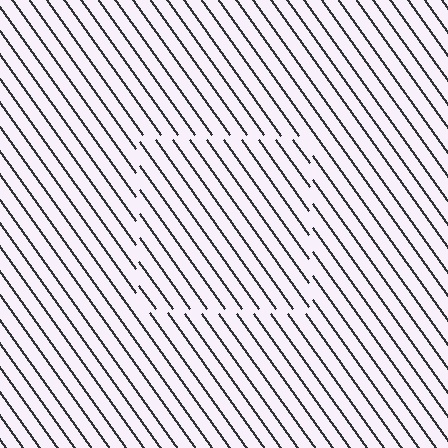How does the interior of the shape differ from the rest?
The interior of the shape contains the same grating, shifted by half a period — the contour is defined by the phase discontinuity where line-ends from the inner and outer gratings abut.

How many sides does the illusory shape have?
4 sides — the line-ends trace a square.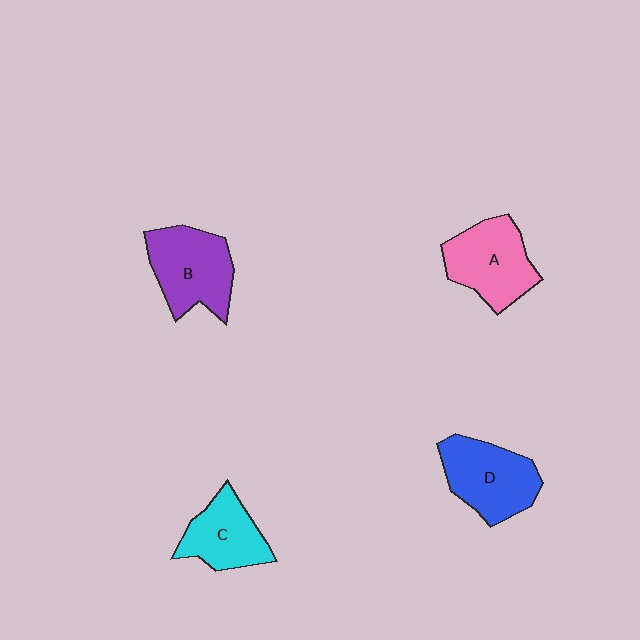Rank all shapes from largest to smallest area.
From largest to smallest: B (purple), D (blue), A (pink), C (cyan).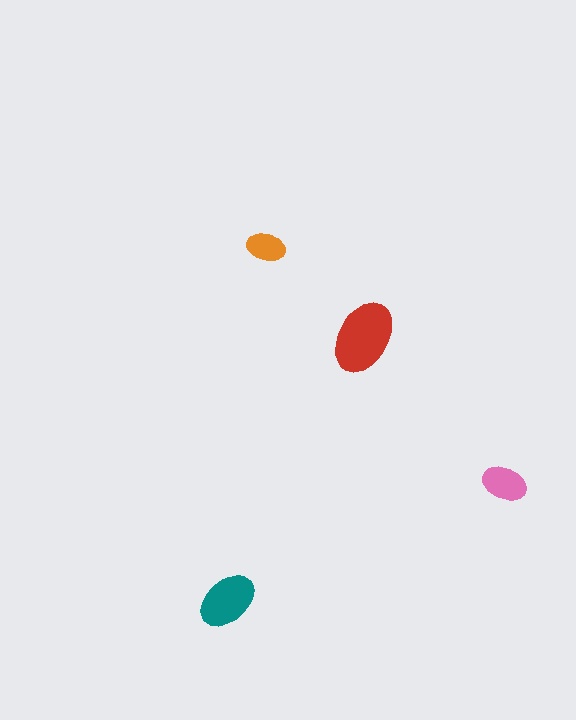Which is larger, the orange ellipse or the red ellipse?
The red one.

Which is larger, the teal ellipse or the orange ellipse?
The teal one.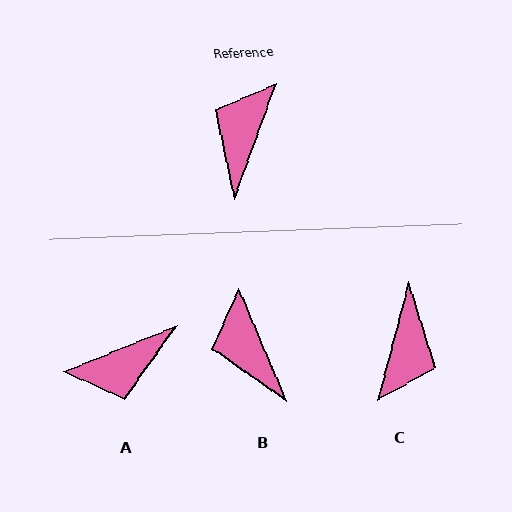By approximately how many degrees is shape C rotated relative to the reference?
Approximately 175 degrees clockwise.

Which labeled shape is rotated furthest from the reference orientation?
C, about 175 degrees away.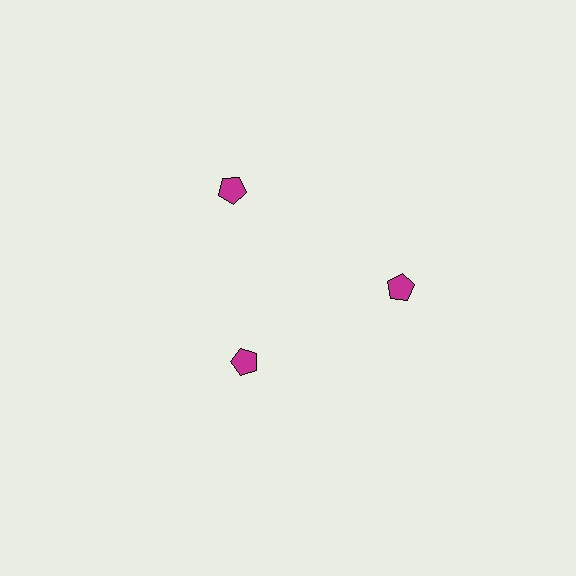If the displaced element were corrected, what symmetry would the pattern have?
It would have 3-fold rotational symmetry — the pattern would map onto itself every 120 degrees.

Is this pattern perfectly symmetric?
No. The 3 magenta pentagons are arranged in a ring, but one element near the 7 o'clock position is pulled inward toward the center, breaking the 3-fold rotational symmetry.